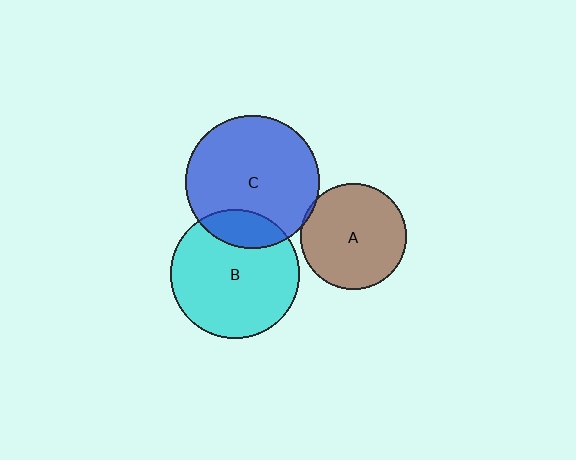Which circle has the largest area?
Circle C (blue).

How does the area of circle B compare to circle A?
Approximately 1.5 times.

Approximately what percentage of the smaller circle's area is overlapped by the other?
Approximately 5%.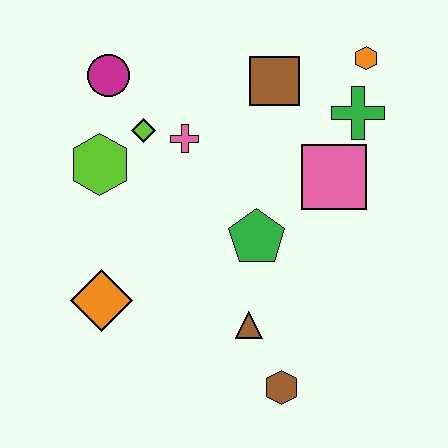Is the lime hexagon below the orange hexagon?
Yes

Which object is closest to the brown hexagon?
The brown triangle is closest to the brown hexagon.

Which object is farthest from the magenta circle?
The brown hexagon is farthest from the magenta circle.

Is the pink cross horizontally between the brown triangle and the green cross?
No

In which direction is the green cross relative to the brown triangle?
The green cross is above the brown triangle.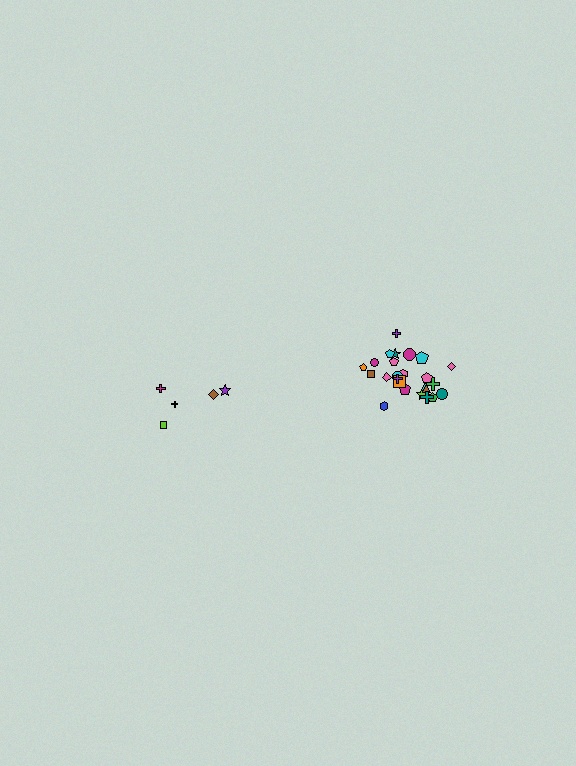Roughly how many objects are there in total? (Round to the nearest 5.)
Roughly 30 objects in total.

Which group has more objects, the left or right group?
The right group.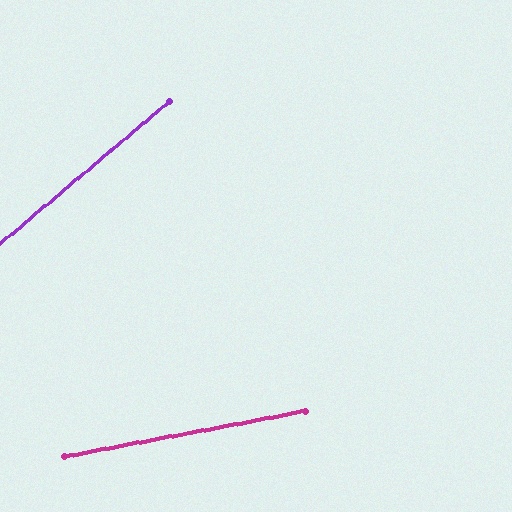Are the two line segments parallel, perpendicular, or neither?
Neither parallel nor perpendicular — they differ by about 29°.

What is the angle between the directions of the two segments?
Approximately 29 degrees.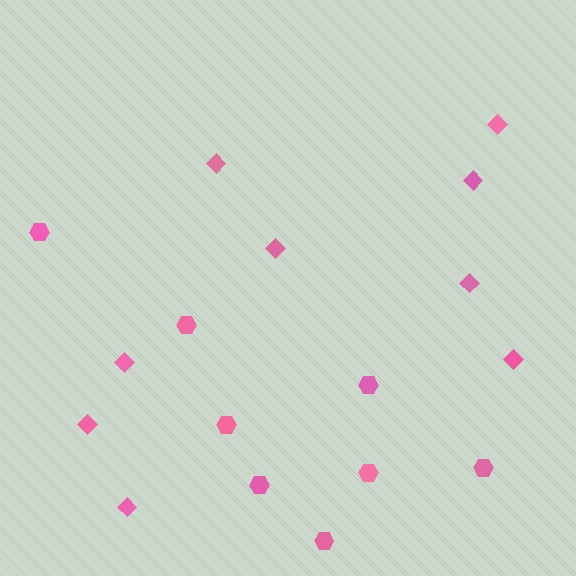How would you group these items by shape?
There are 2 groups: one group of hexagons (8) and one group of diamonds (9).